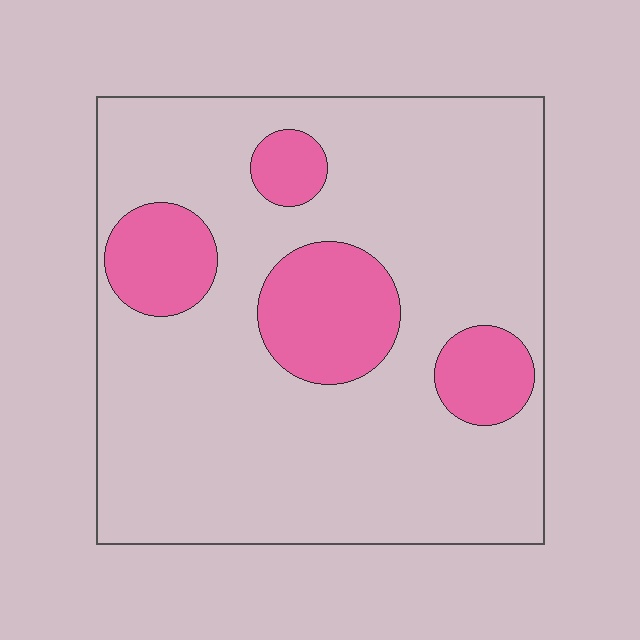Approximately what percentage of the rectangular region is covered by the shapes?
Approximately 20%.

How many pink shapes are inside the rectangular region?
4.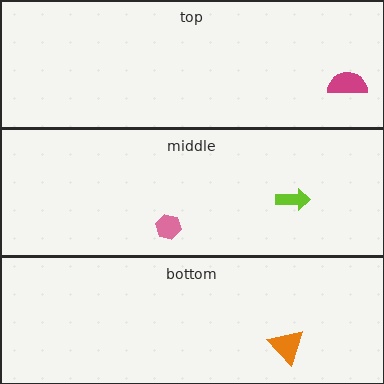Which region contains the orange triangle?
The bottom region.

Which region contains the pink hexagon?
The middle region.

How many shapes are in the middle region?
2.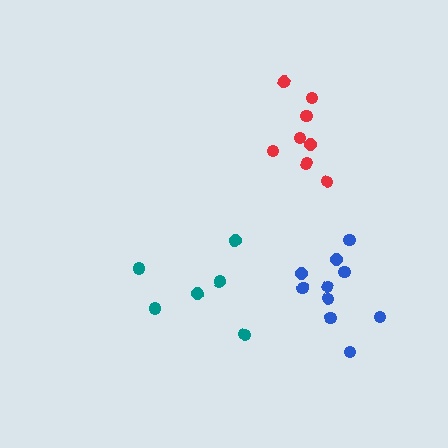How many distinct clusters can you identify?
There are 3 distinct clusters.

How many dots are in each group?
Group 1: 6 dots, Group 2: 8 dots, Group 3: 10 dots (24 total).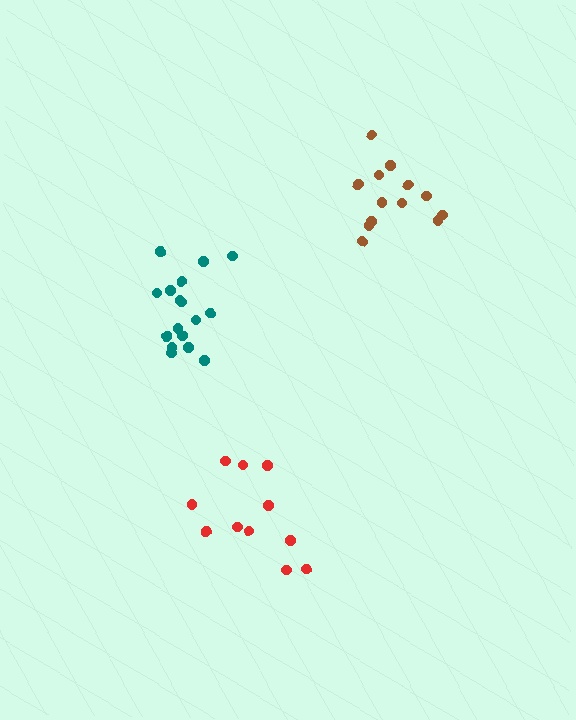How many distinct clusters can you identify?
There are 3 distinct clusters.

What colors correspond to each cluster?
The clusters are colored: teal, red, brown.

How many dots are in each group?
Group 1: 17 dots, Group 2: 11 dots, Group 3: 13 dots (41 total).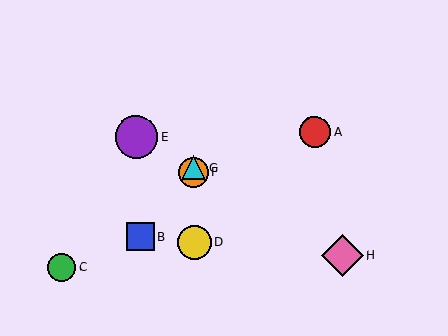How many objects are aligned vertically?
3 objects (D, F, G) are aligned vertically.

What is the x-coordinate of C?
Object C is at x≈62.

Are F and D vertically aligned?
Yes, both are at x≈193.